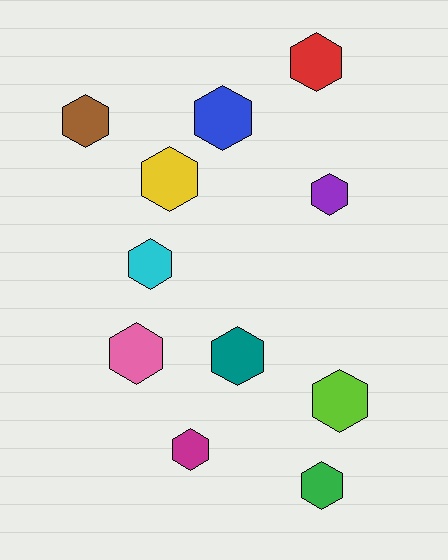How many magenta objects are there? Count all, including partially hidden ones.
There is 1 magenta object.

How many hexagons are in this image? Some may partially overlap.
There are 11 hexagons.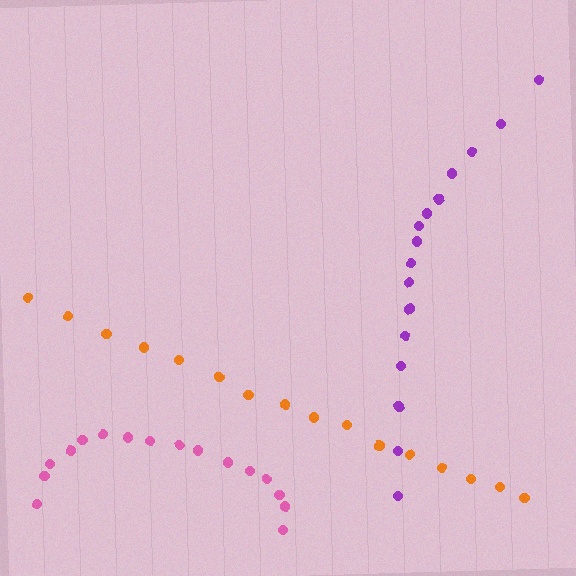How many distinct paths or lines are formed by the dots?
There are 3 distinct paths.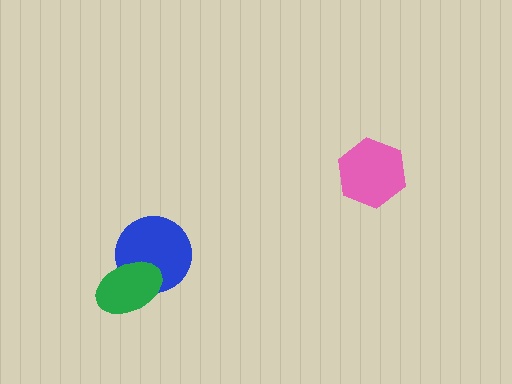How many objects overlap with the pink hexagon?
0 objects overlap with the pink hexagon.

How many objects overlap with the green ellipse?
1 object overlaps with the green ellipse.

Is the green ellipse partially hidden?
No, no other shape covers it.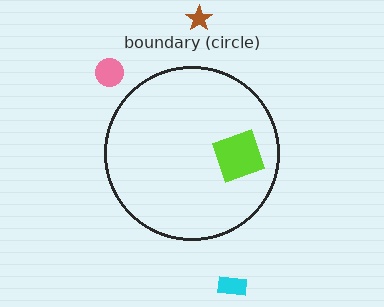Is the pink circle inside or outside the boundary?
Outside.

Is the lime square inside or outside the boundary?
Inside.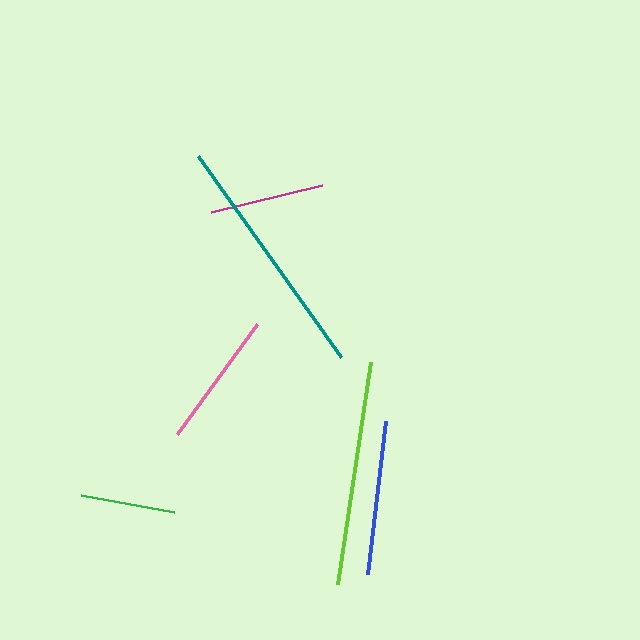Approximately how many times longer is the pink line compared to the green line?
The pink line is approximately 1.4 times the length of the green line.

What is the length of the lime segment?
The lime segment is approximately 224 pixels long.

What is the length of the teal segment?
The teal segment is approximately 246 pixels long.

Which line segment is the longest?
The teal line is the longest at approximately 246 pixels.